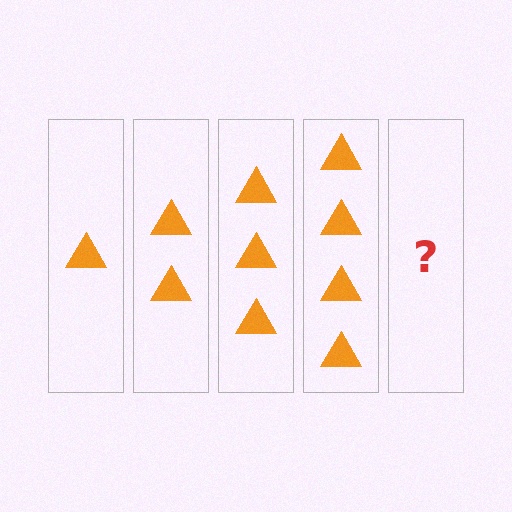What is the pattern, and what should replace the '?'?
The pattern is that each step adds one more triangle. The '?' should be 5 triangles.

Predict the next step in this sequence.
The next step is 5 triangles.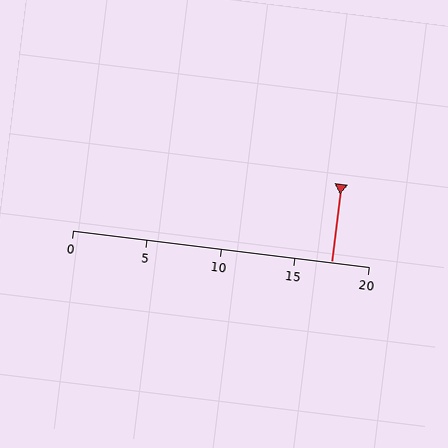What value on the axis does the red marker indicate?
The marker indicates approximately 17.5.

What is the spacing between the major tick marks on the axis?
The major ticks are spaced 5 apart.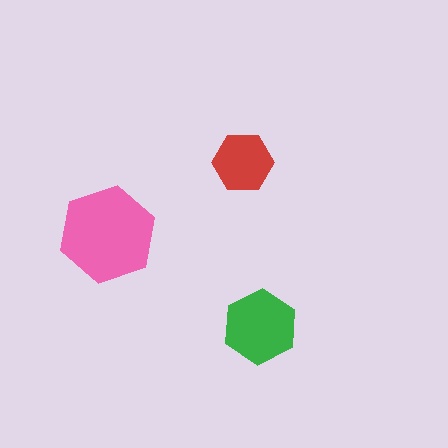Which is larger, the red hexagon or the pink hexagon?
The pink one.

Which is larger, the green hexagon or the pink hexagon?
The pink one.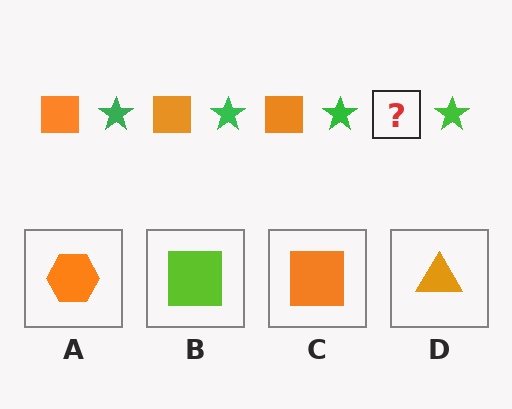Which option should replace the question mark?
Option C.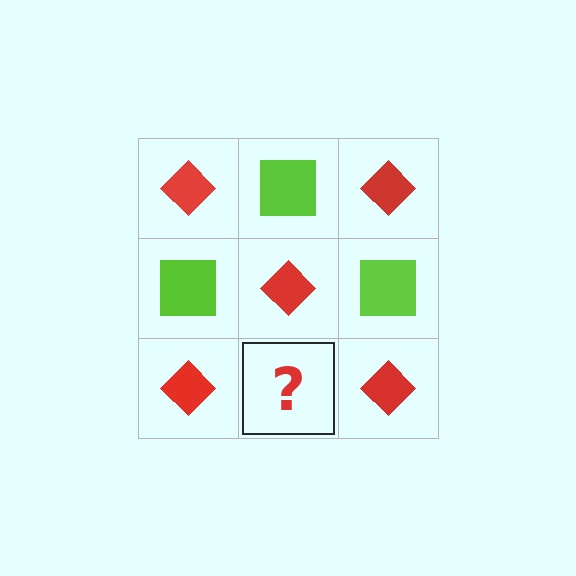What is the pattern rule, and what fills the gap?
The rule is that it alternates red diamond and lime square in a checkerboard pattern. The gap should be filled with a lime square.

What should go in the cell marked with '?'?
The missing cell should contain a lime square.